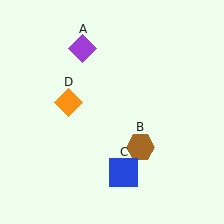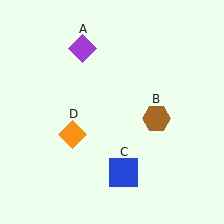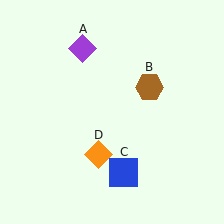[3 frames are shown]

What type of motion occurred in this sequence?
The brown hexagon (object B), orange diamond (object D) rotated counterclockwise around the center of the scene.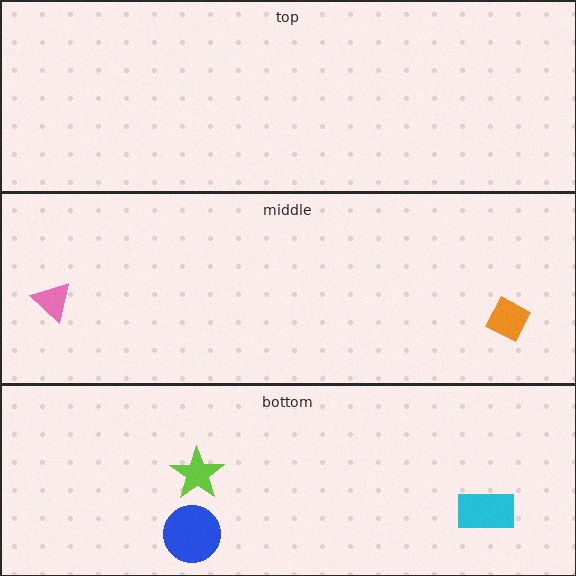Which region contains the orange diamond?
The middle region.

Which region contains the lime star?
The bottom region.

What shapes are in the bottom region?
The blue circle, the lime star, the cyan rectangle.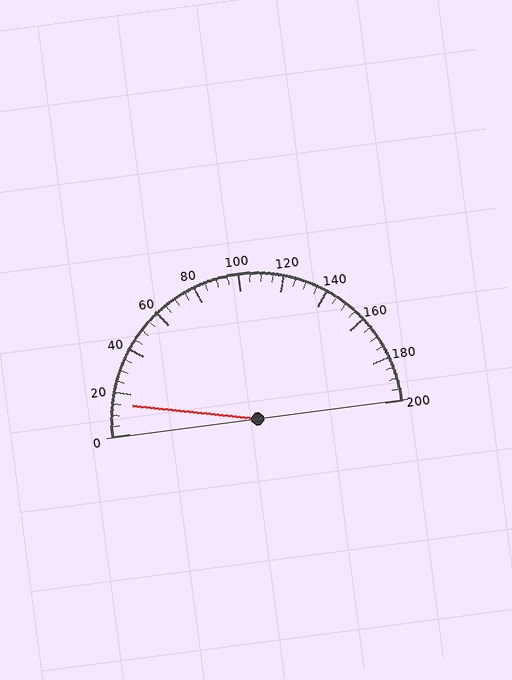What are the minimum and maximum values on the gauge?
The gauge ranges from 0 to 200.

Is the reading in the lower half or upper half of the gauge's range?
The reading is in the lower half of the range (0 to 200).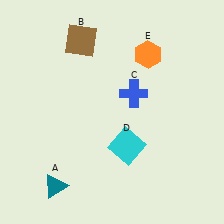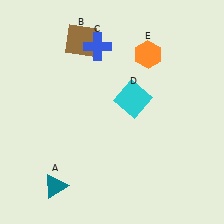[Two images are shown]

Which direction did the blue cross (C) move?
The blue cross (C) moved up.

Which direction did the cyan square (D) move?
The cyan square (D) moved up.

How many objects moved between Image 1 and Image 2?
2 objects moved between the two images.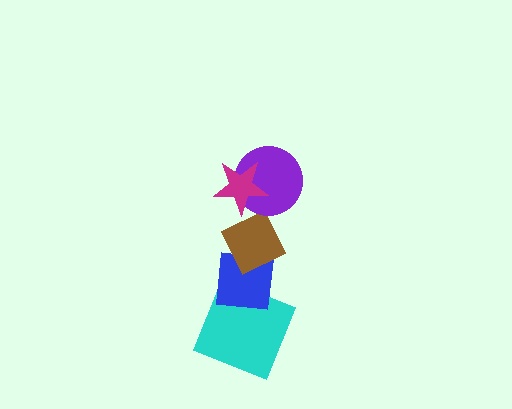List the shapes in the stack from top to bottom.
From top to bottom: the magenta star, the purple circle, the brown diamond, the blue square, the cyan square.